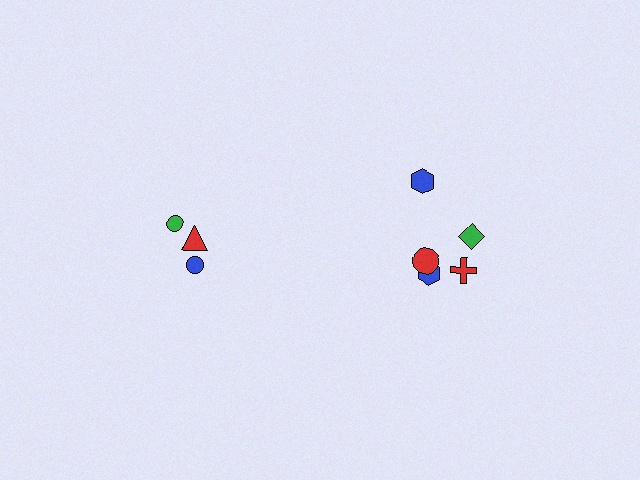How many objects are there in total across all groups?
There are 8 objects.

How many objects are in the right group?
There are 5 objects.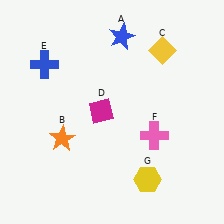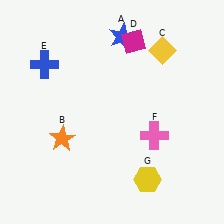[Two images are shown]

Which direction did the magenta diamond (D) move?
The magenta diamond (D) moved up.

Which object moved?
The magenta diamond (D) moved up.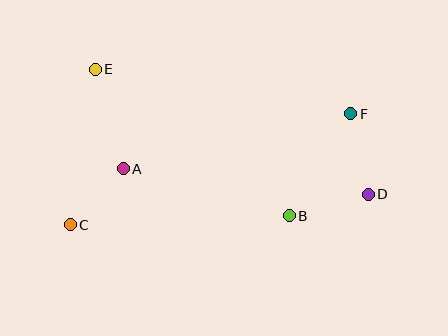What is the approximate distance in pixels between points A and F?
The distance between A and F is approximately 234 pixels.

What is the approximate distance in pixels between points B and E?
The distance between B and E is approximately 243 pixels.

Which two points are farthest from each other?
Points C and F are farthest from each other.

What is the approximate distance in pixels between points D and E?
The distance between D and E is approximately 300 pixels.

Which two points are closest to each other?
Points A and C are closest to each other.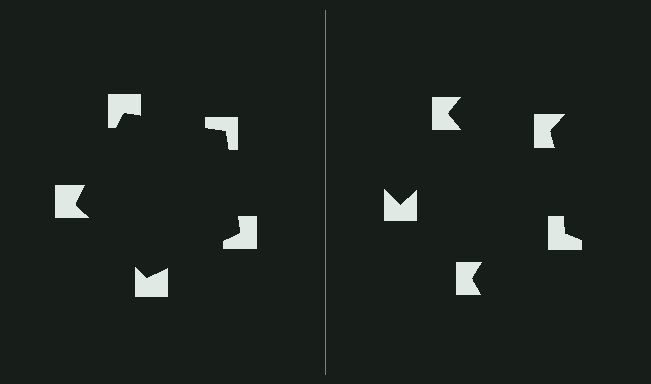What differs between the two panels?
The notched squares are positioned identically on both sides; only the wedge orientations differ. On the left they align to a pentagon; on the right they are misaligned.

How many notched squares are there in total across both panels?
10 — 5 on each side.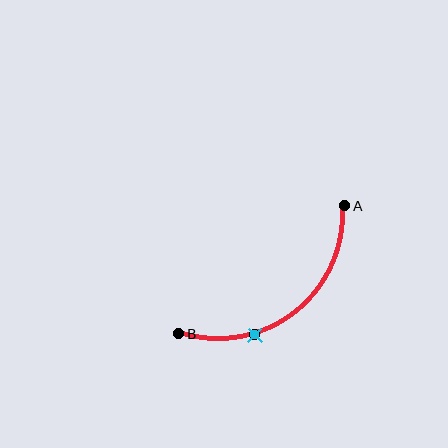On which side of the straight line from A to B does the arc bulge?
The arc bulges below and to the right of the straight line connecting A and B.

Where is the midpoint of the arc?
The arc midpoint is the point on the curve farthest from the straight line joining A and B. It sits below and to the right of that line.